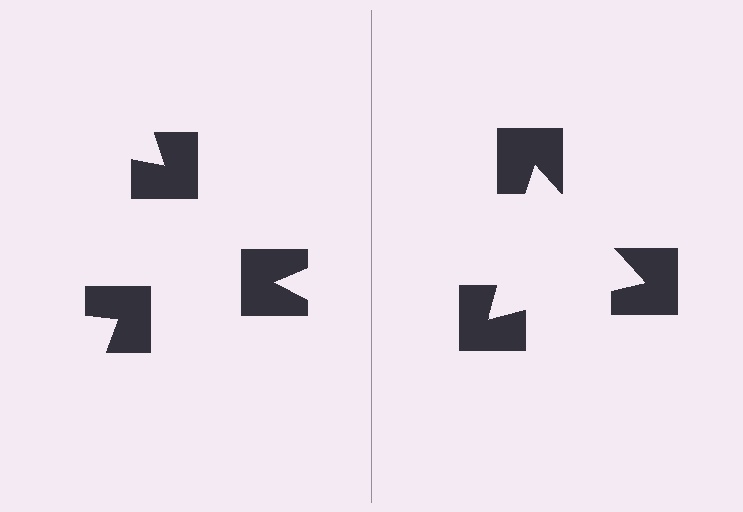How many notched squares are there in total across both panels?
6 — 3 on each side.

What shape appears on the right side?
An illusory triangle.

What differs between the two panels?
The notched squares are positioned identically on both sides; only the wedge orientations differ. On the right they align to a triangle; on the left they are misaligned.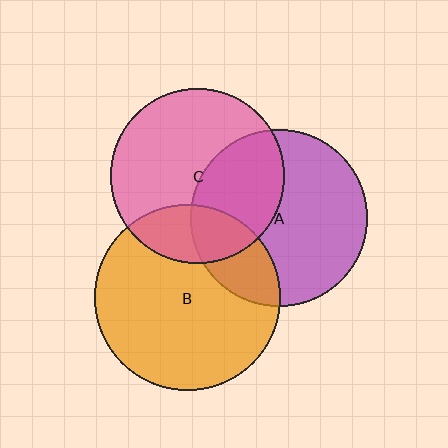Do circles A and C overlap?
Yes.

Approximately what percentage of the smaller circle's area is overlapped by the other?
Approximately 35%.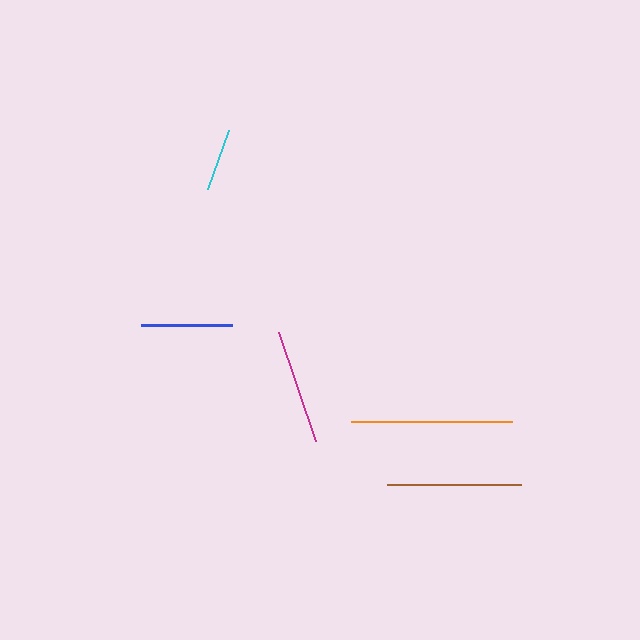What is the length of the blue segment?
The blue segment is approximately 91 pixels long.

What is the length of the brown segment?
The brown segment is approximately 134 pixels long.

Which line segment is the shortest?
The cyan line is the shortest at approximately 62 pixels.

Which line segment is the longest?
The orange line is the longest at approximately 161 pixels.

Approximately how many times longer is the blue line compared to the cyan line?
The blue line is approximately 1.5 times the length of the cyan line.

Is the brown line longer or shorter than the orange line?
The orange line is longer than the brown line.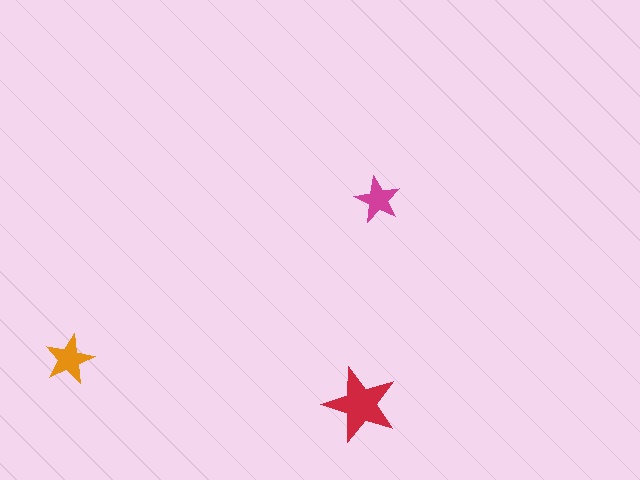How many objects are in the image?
There are 3 objects in the image.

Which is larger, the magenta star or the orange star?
The orange one.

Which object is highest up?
The magenta star is topmost.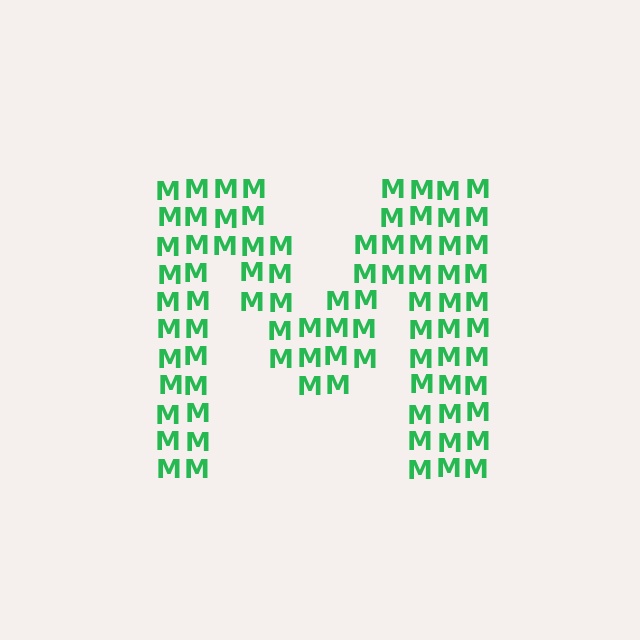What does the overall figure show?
The overall figure shows the letter M.